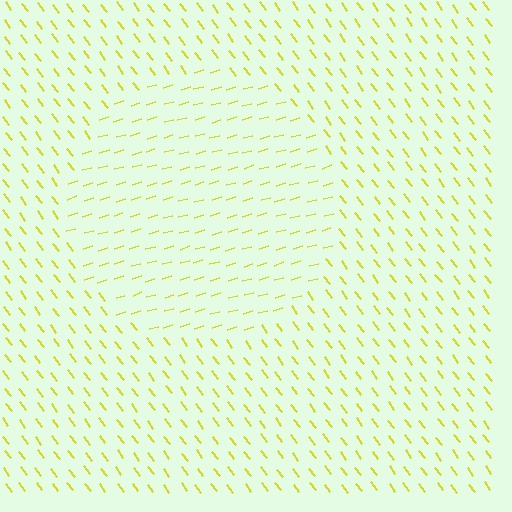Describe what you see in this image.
The image is filled with small yellow line segments. A circle region in the image has lines oriented differently from the surrounding lines, creating a visible texture boundary.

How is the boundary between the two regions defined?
The boundary is defined purely by a change in line orientation (approximately 69 degrees difference). All lines are the same color and thickness.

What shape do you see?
I see a circle.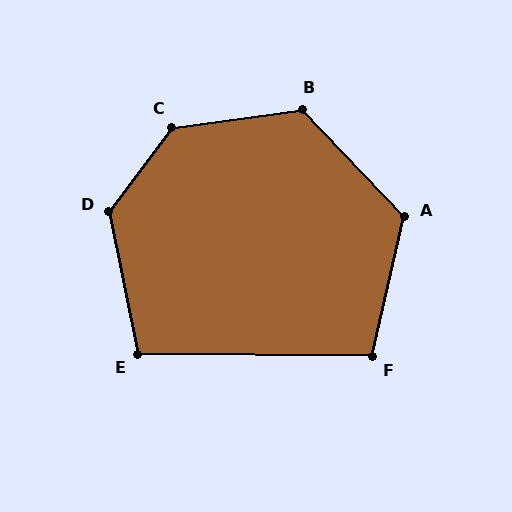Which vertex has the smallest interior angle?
E, at approximately 102 degrees.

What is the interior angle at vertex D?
Approximately 132 degrees (obtuse).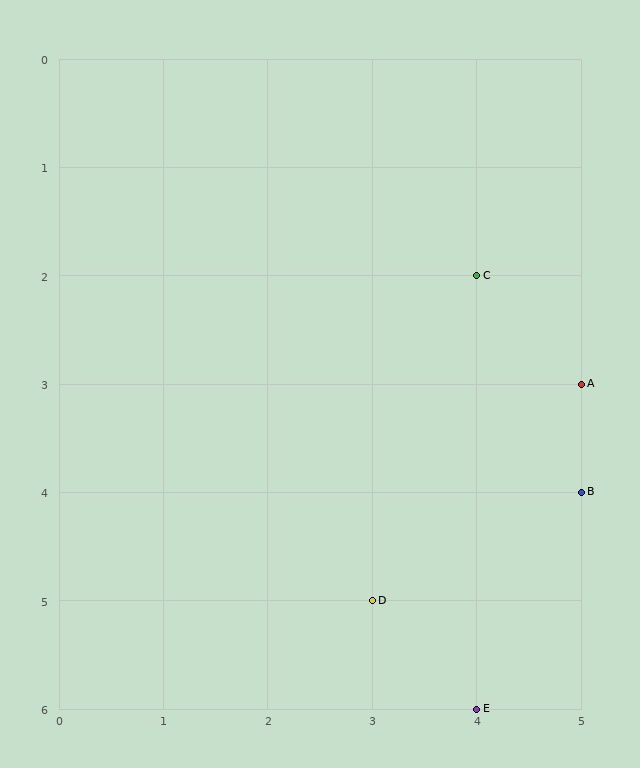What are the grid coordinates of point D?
Point D is at grid coordinates (3, 5).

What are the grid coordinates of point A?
Point A is at grid coordinates (5, 3).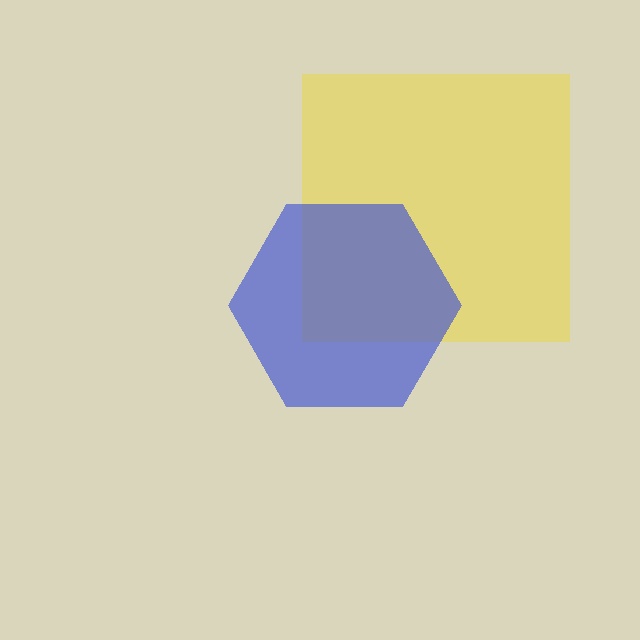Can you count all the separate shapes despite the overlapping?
Yes, there are 2 separate shapes.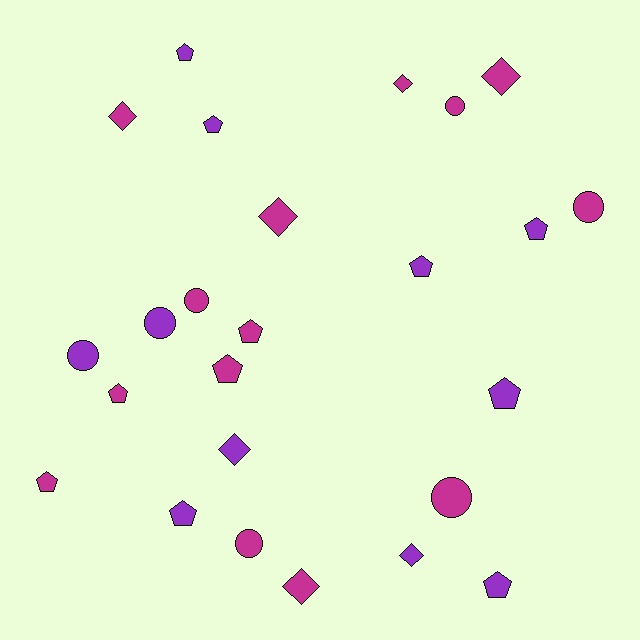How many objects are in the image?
There are 25 objects.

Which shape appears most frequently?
Pentagon, with 11 objects.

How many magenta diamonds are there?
There are 5 magenta diamonds.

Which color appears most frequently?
Magenta, with 14 objects.